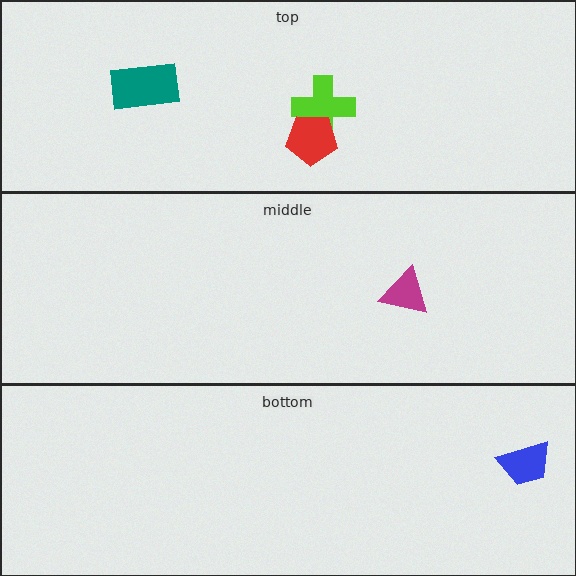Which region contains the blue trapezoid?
The bottom region.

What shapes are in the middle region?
The magenta triangle.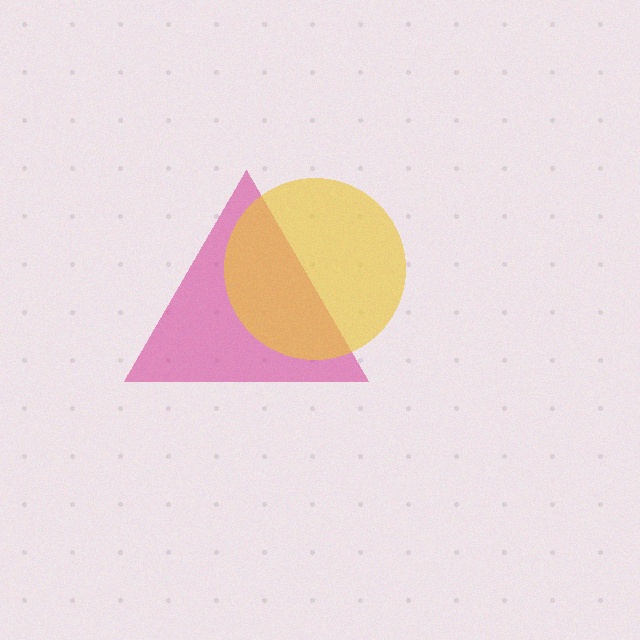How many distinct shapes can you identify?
There are 2 distinct shapes: a magenta triangle, a yellow circle.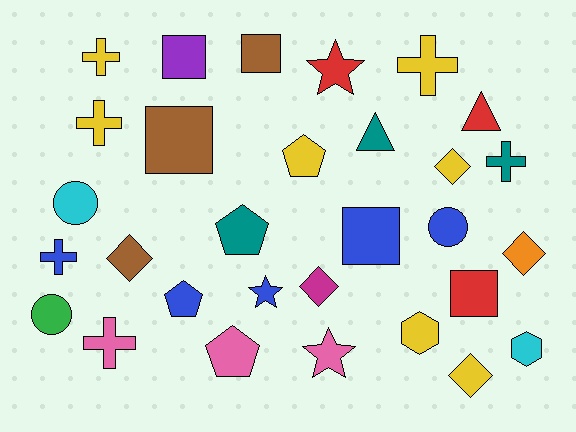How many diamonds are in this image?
There are 5 diamonds.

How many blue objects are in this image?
There are 5 blue objects.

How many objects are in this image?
There are 30 objects.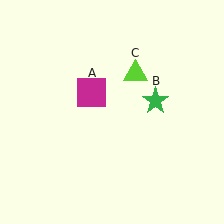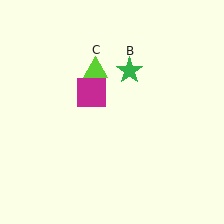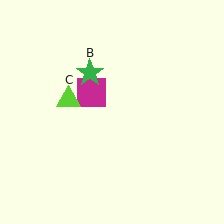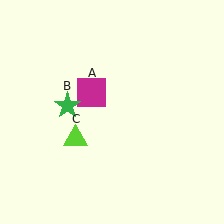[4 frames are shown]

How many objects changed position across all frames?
2 objects changed position: green star (object B), lime triangle (object C).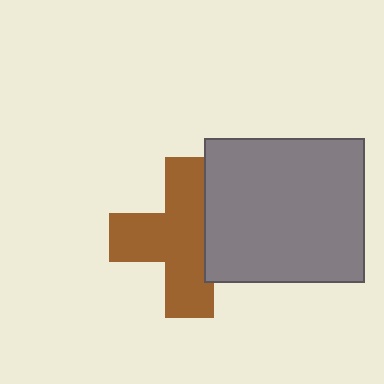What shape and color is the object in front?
The object in front is a gray rectangle.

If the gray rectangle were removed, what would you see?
You would see the complete brown cross.